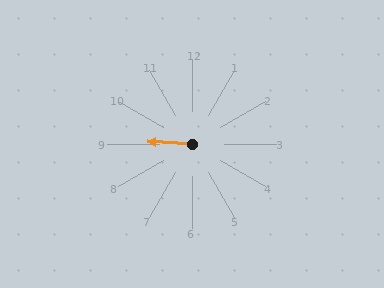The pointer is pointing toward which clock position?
Roughly 9 o'clock.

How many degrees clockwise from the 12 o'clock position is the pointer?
Approximately 273 degrees.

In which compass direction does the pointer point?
West.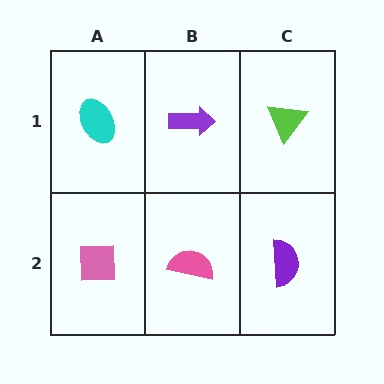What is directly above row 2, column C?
A lime triangle.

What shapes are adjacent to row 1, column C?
A purple semicircle (row 2, column C), a purple arrow (row 1, column B).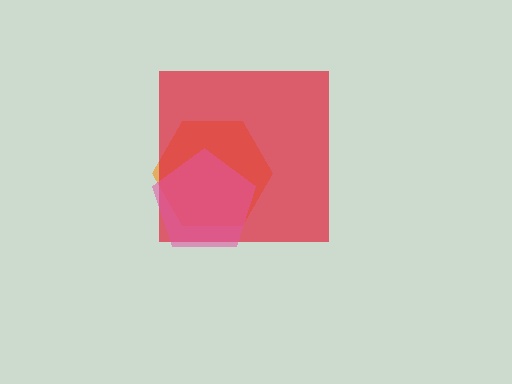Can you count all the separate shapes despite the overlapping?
Yes, there are 3 separate shapes.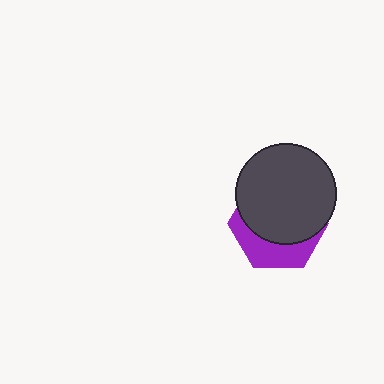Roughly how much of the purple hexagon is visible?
A small part of it is visible (roughly 34%).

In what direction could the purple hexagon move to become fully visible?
The purple hexagon could move down. That would shift it out from behind the dark gray circle entirely.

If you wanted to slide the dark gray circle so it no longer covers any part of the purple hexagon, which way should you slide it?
Slide it up — that is the most direct way to separate the two shapes.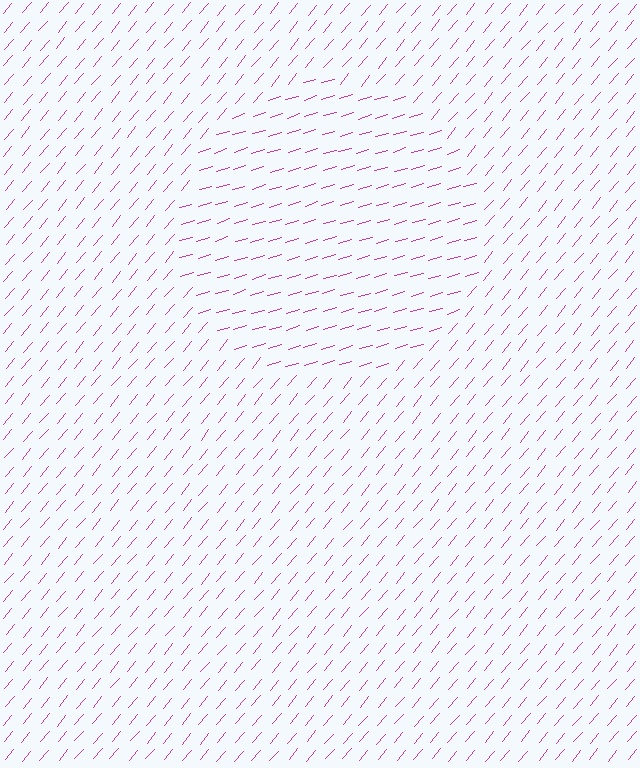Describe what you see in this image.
The image is filled with small magenta line segments. A circle region in the image has lines oriented differently from the surrounding lines, creating a visible texture boundary.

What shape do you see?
I see a circle.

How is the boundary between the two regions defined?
The boundary is defined purely by a change in line orientation (approximately 33 degrees difference). All lines are the same color and thickness.